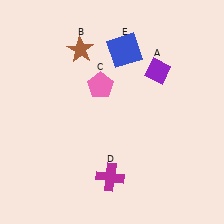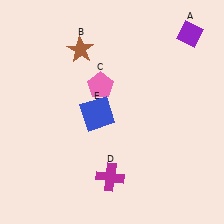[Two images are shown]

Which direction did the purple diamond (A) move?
The purple diamond (A) moved up.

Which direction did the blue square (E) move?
The blue square (E) moved down.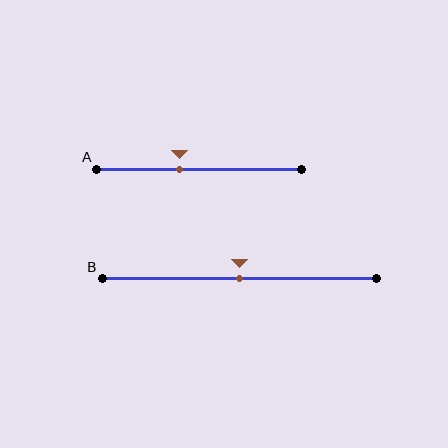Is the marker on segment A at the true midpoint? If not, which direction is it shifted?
No, the marker on segment A is shifted to the left by about 10% of the segment length.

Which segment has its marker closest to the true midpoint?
Segment B has its marker closest to the true midpoint.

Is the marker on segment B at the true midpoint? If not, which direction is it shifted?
Yes, the marker on segment B is at the true midpoint.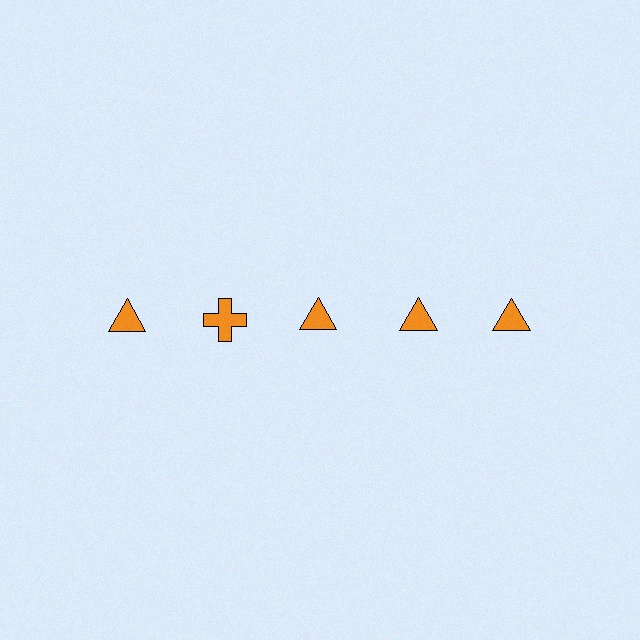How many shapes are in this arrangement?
There are 5 shapes arranged in a grid pattern.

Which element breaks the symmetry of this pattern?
The orange cross in the top row, second from left column breaks the symmetry. All other shapes are orange triangles.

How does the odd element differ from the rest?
It has a different shape: cross instead of triangle.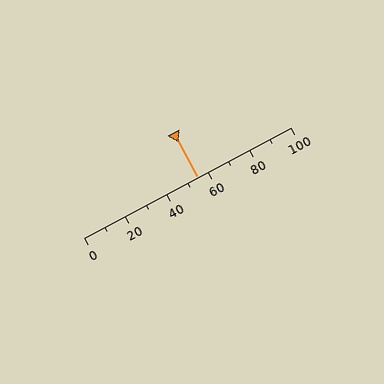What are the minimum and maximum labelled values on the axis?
The axis runs from 0 to 100.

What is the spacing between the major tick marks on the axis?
The major ticks are spaced 20 apart.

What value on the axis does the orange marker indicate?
The marker indicates approximately 55.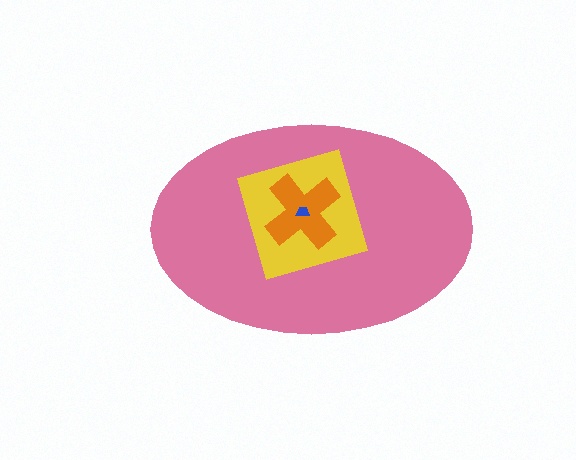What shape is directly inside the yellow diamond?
The orange cross.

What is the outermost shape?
The pink ellipse.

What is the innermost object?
The blue trapezoid.